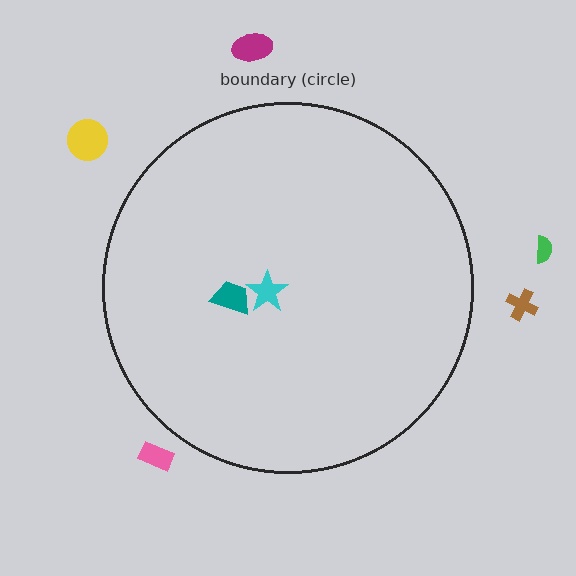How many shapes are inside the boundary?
2 inside, 5 outside.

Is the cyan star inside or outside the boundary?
Inside.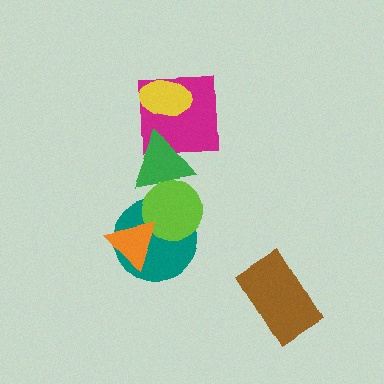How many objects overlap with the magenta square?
2 objects overlap with the magenta square.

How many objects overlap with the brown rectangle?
0 objects overlap with the brown rectangle.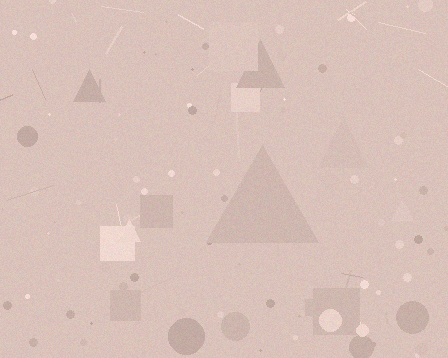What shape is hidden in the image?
A triangle is hidden in the image.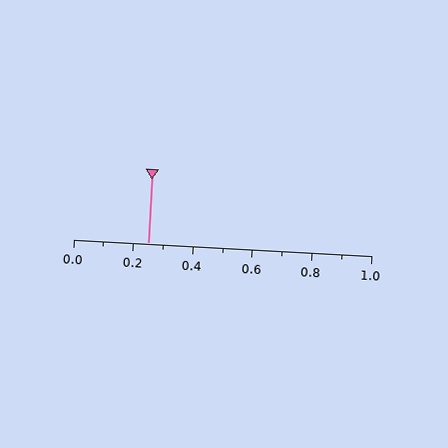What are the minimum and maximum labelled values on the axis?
The axis runs from 0.0 to 1.0.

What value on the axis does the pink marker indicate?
The marker indicates approximately 0.25.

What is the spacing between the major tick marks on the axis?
The major ticks are spaced 0.2 apart.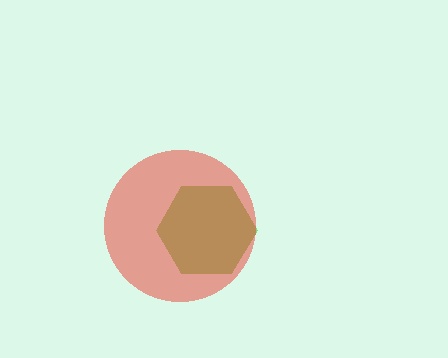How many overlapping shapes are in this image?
There are 2 overlapping shapes in the image.